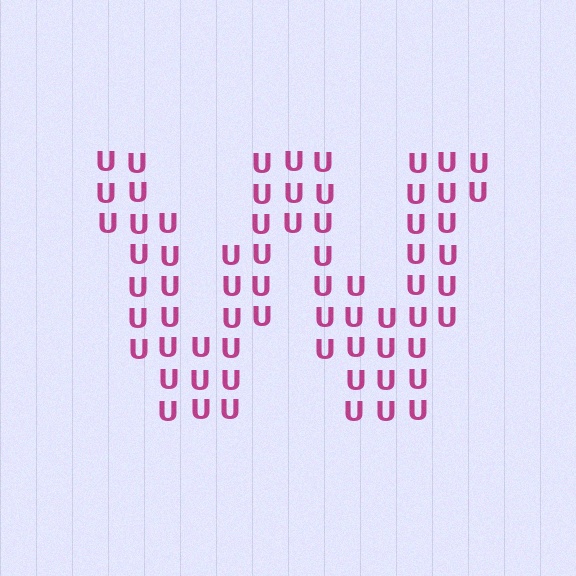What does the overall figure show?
The overall figure shows the letter W.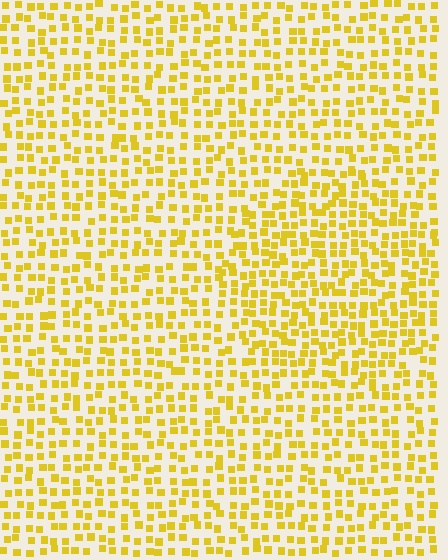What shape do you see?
I see a circle.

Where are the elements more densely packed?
The elements are more densely packed inside the circle boundary.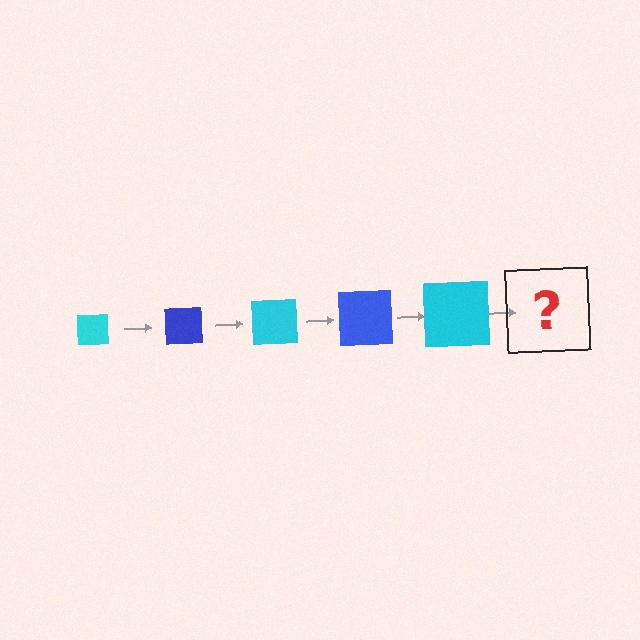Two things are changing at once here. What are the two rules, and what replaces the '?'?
The two rules are that the square grows larger each step and the color cycles through cyan and blue. The '?' should be a blue square, larger than the previous one.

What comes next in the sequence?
The next element should be a blue square, larger than the previous one.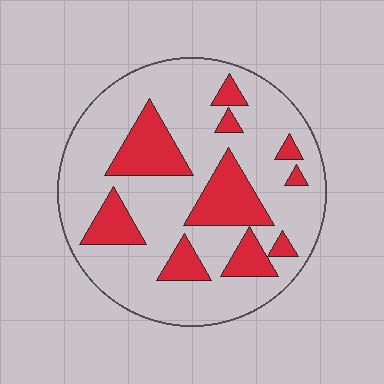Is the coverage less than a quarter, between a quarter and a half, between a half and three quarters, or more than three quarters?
Between a quarter and a half.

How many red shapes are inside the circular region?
10.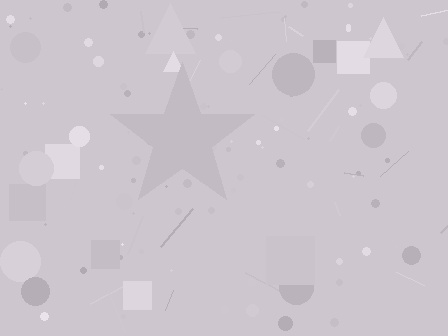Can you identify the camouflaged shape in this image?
The camouflaged shape is a star.